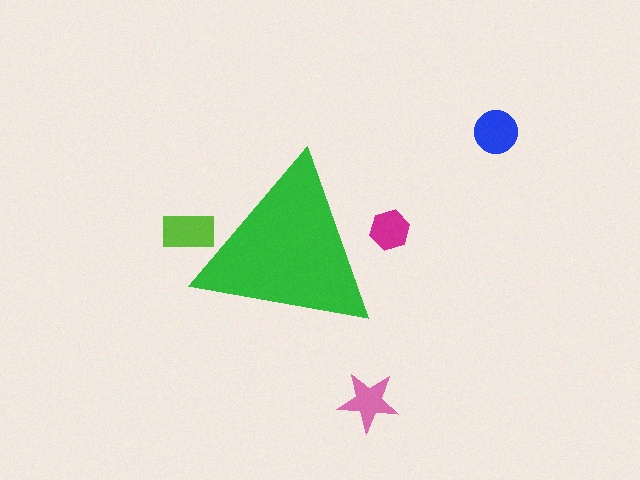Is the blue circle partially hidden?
No, the blue circle is fully visible.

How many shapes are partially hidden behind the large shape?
2 shapes are partially hidden.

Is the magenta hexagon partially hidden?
Yes, the magenta hexagon is partially hidden behind the green triangle.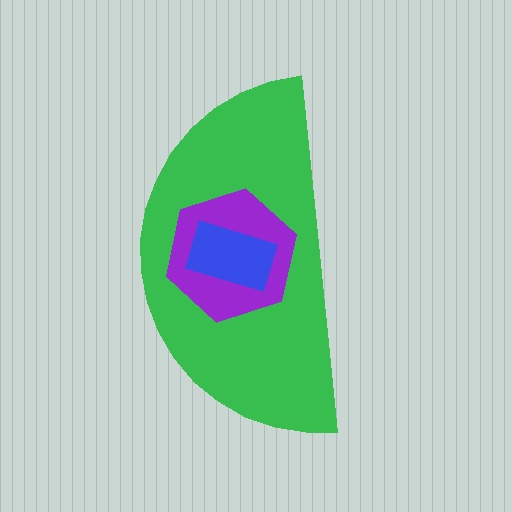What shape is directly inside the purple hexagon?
The blue rectangle.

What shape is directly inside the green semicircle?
The purple hexagon.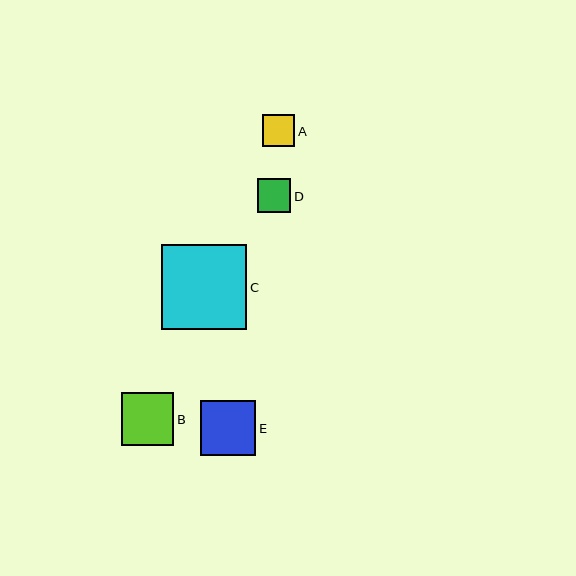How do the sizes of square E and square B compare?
Square E and square B are approximately the same size.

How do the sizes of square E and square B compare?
Square E and square B are approximately the same size.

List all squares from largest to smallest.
From largest to smallest: C, E, B, D, A.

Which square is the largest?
Square C is the largest with a size of approximately 85 pixels.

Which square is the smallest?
Square A is the smallest with a size of approximately 32 pixels.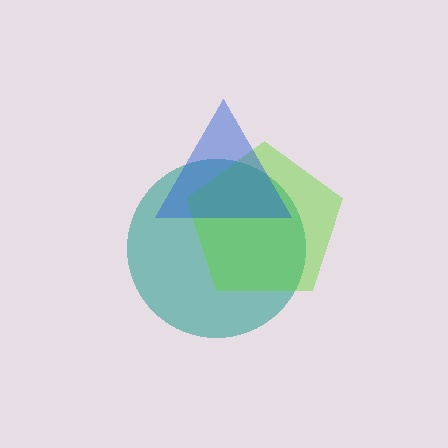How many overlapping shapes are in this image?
There are 3 overlapping shapes in the image.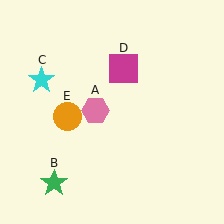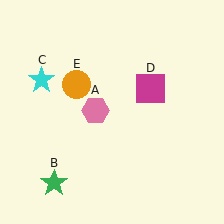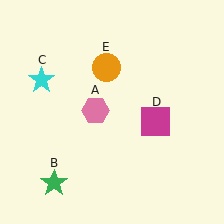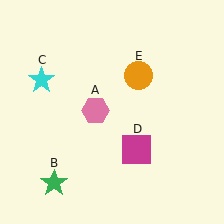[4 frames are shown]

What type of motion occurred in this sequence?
The magenta square (object D), orange circle (object E) rotated clockwise around the center of the scene.